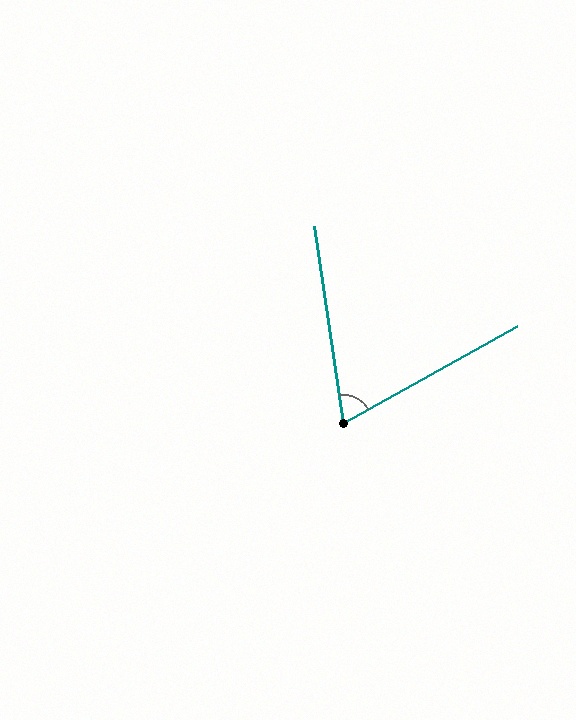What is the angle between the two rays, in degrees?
Approximately 69 degrees.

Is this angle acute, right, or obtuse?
It is acute.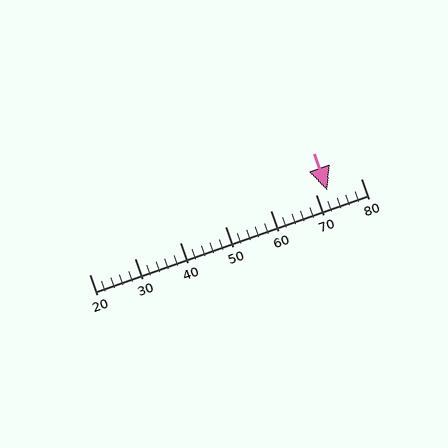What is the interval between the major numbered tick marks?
The major tick marks are spaced 10 units apart.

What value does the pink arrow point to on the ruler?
The pink arrow points to approximately 72.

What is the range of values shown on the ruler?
The ruler shows values from 20 to 80.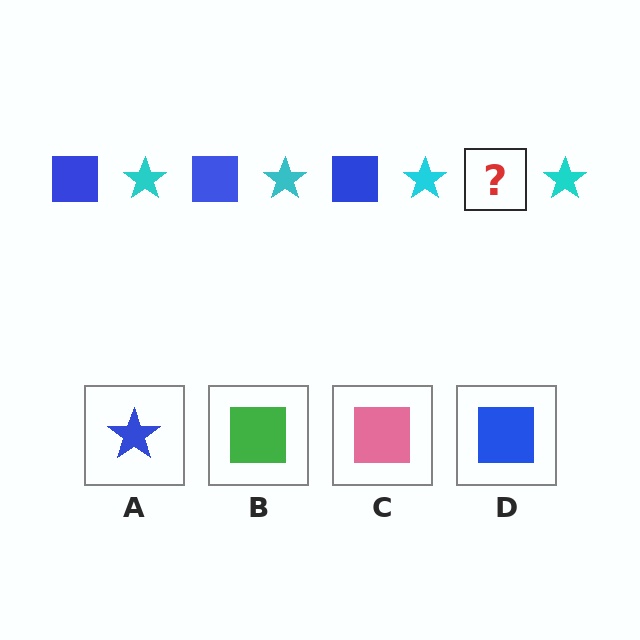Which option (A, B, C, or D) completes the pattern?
D.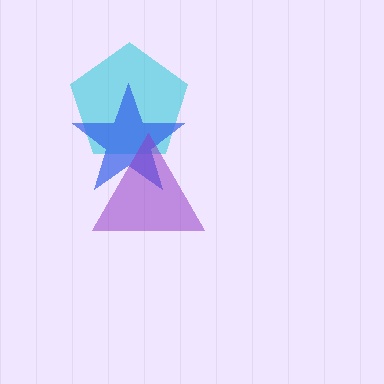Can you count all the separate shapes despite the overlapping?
Yes, there are 3 separate shapes.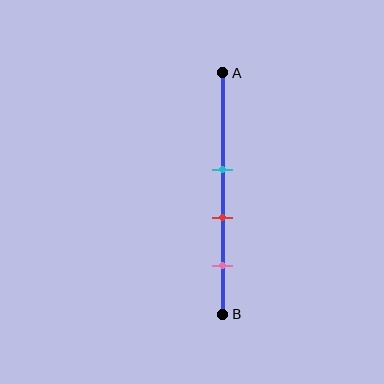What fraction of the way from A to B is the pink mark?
The pink mark is approximately 80% (0.8) of the way from A to B.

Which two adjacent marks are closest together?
The cyan and red marks are the closest adjacent pair.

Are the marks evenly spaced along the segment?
Yes, the marks are approximately evenly spaced.